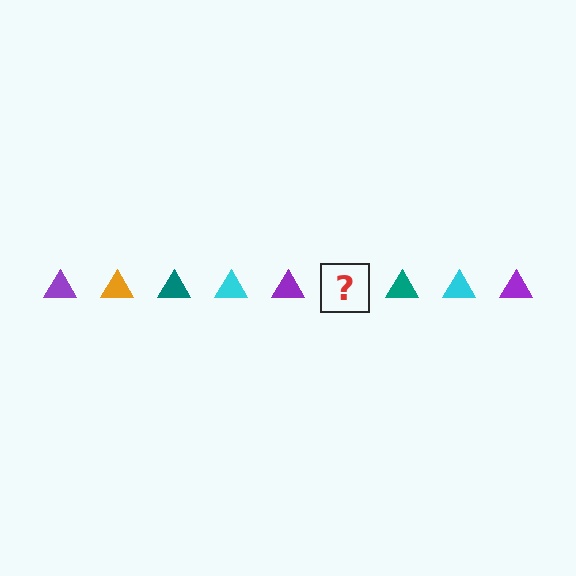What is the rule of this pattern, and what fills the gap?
The rule is that the pattern cycles through purple, orange, teal, cyan triangles. The gap should be filled with an orange triangle.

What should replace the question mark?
The question mark should be replaced with an orange triangle.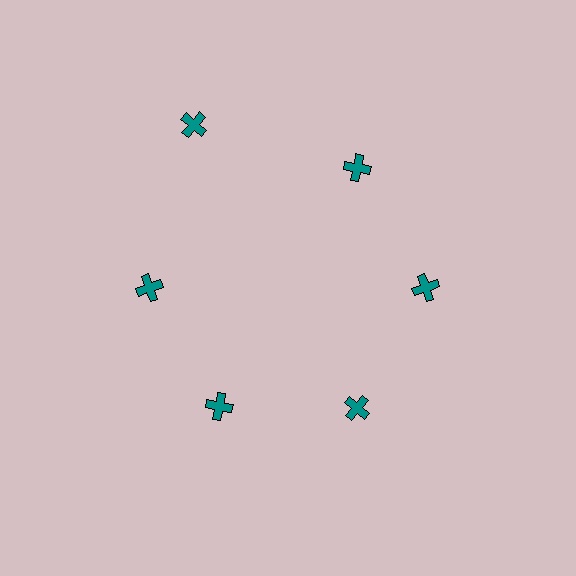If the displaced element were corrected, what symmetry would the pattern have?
It would have 6-fold rotational symmetry — the pattern would map onto itself every 60 degrees.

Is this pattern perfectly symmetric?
No. The 6 teal crosses are arranged in a ring, but one element near the 11 o'clock position is pushed outward from the center, breaking the 6-fold rotational symmetry.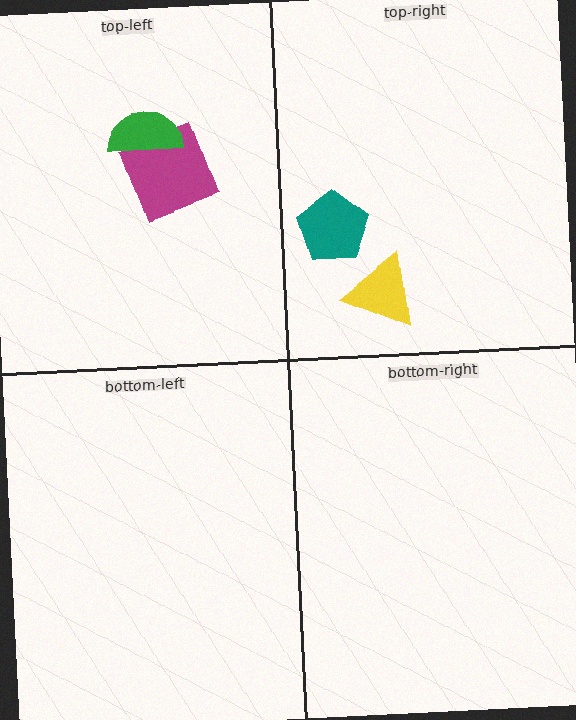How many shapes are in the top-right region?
2.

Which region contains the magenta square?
The top-left region.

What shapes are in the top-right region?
The teal pentagon, the yellow triangle.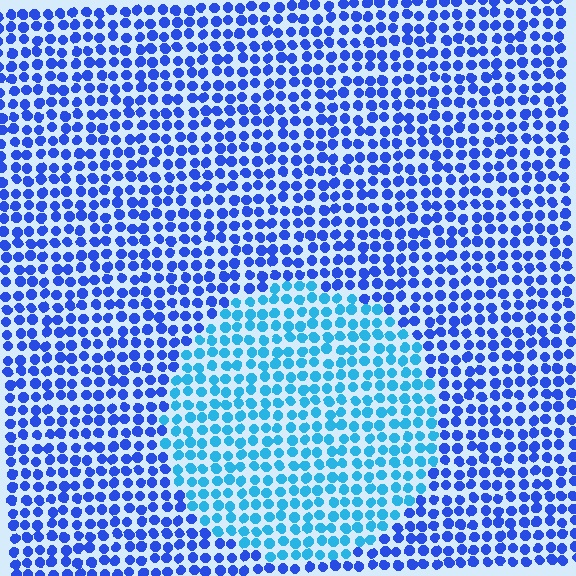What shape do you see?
I see a circle.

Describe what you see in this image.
The image is filled with small blue elements in a uniform arrangement. A circle-shaped region is visible where the elements are tinted to a slightly different hue, forming a subtle color boundary.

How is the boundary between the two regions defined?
The boundary is defined purely by a slight shift in hue (about 34 degrees). Spacing, size, and orientation are identical on both sides.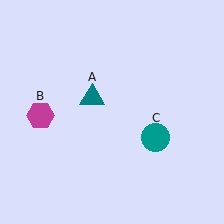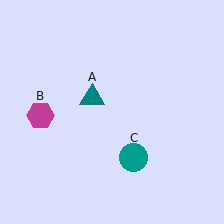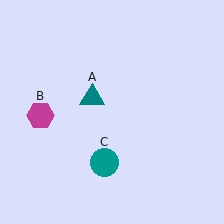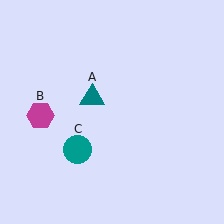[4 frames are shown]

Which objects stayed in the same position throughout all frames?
Teal triangle (object A) and magenta hexagon (object B) remained stationary.